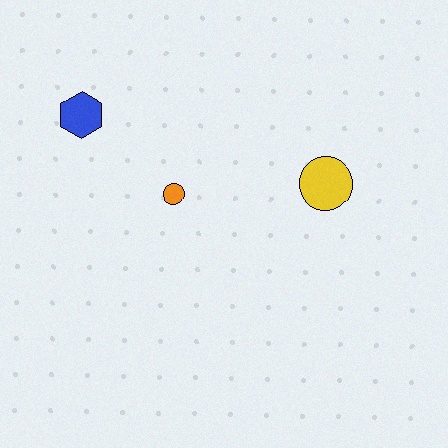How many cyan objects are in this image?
There are no cyan objects.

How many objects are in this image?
There are 3 objects.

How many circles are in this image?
There are 2 circles.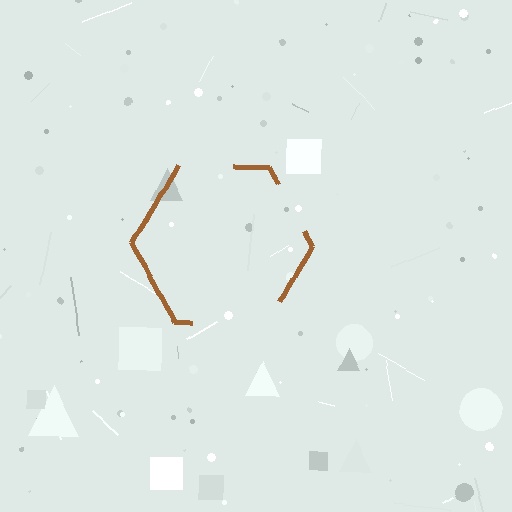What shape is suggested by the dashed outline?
The dashed outline suggests a hexagon.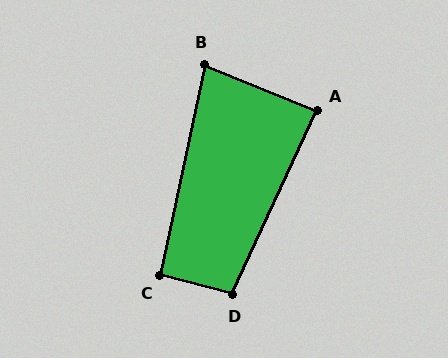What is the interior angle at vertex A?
Approximately 87 degrees (approximately right).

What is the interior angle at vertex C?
Approximately 93 degrees (approximately right).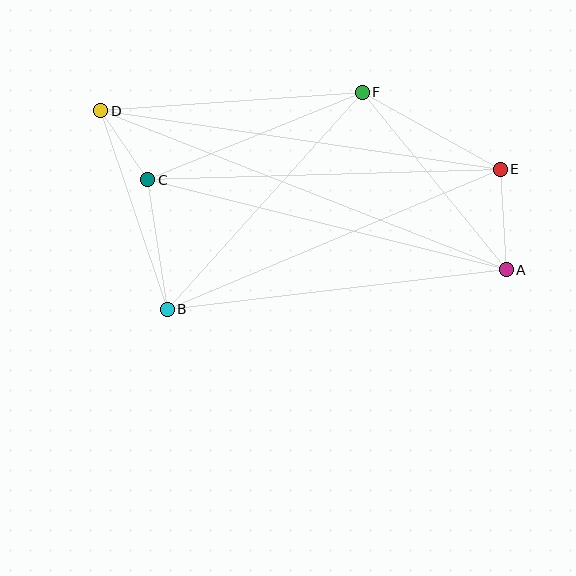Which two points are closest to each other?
Points C and D are closest to each other.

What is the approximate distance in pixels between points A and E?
The distance between A and E is approximately 101 pixels.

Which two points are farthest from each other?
Points A and D are farthest from each other.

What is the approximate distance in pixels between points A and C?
The distance between A and C is approximately 370 pixels.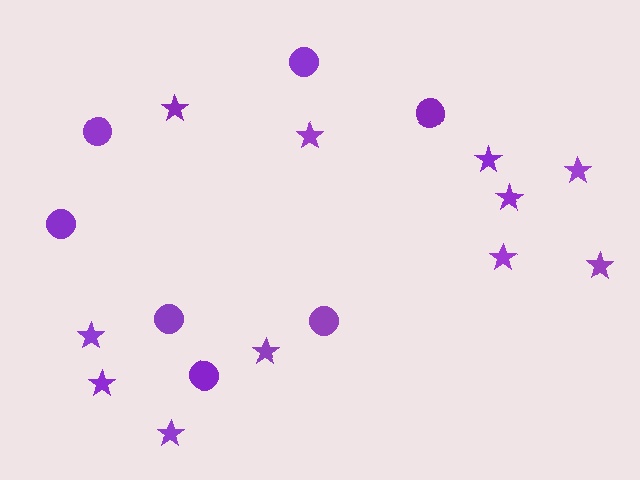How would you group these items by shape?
There are 2 groups: one group of stars (11) and one group of circles (7).